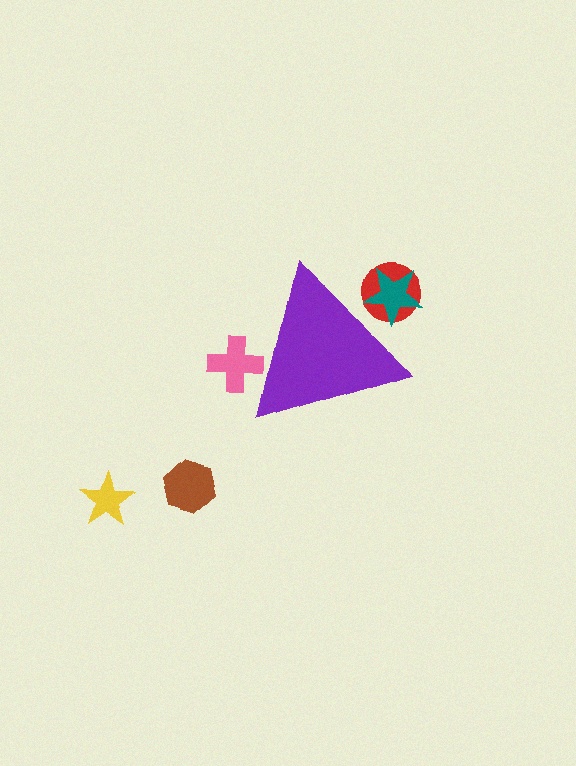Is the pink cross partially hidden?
Yes, the pink cross is partially hidden behind the purple triangle.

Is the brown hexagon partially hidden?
No, the brown hexagon is fully visible.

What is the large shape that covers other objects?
A purple triangle.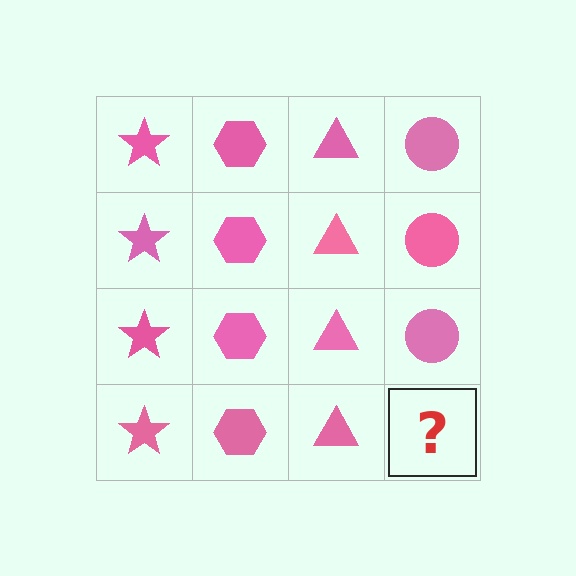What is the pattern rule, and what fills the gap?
The rule is that each column has a consistent shape. The gap should be filled with a pink circle.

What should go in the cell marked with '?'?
The missing cell should contain a pink circle.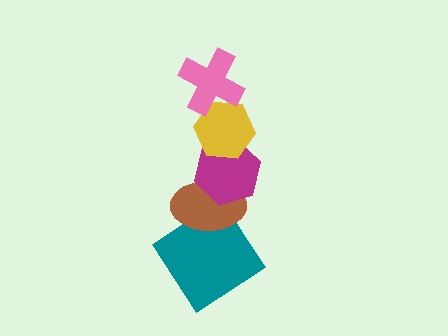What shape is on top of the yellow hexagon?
The pink cross is on top of the yellow hexagon.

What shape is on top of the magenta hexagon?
The yellow hexagon is on top of the magenta hexagon.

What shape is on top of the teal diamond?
The brown ellipse is on top of the teal diamond.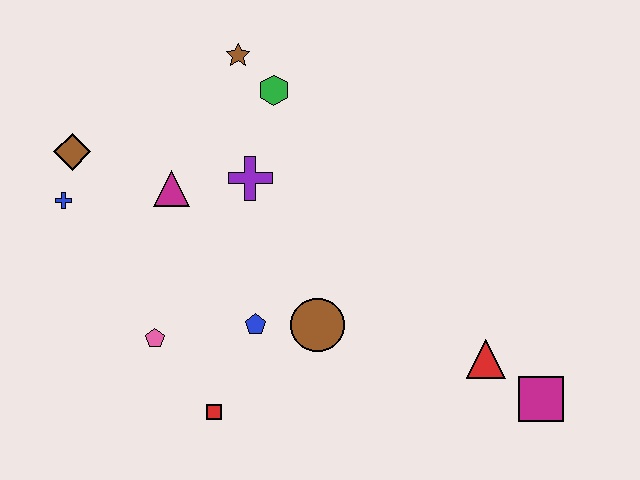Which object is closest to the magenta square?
The red triangle is closest to the magenta square.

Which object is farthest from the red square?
The brown star is farthest from the red square.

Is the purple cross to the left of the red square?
No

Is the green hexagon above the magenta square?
Yes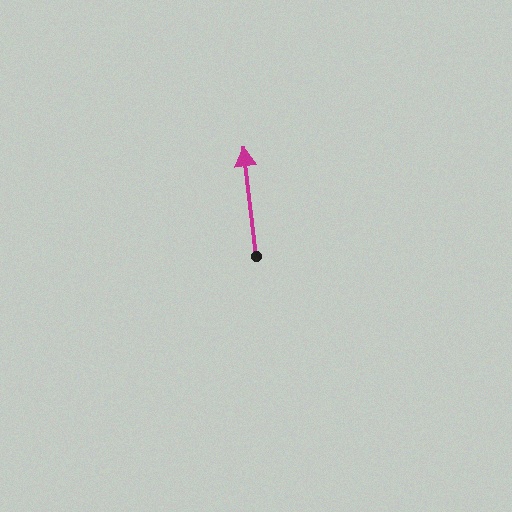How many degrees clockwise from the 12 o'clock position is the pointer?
Approximately 353 degrees.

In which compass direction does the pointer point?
North.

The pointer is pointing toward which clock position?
Roughly 12 o'clock.